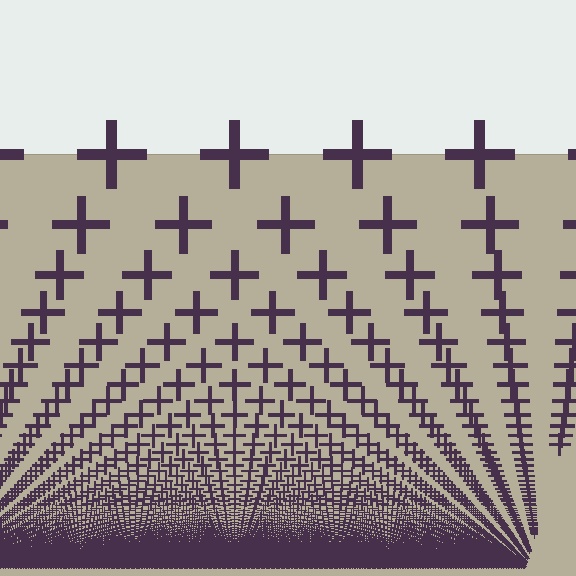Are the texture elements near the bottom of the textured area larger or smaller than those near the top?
Smaller. The gradient is inverted — elements near the bottom are smaller and denser.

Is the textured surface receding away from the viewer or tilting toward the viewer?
The surface appears to tilt toward the viewer. Texture elements get larger and sparser toward the top.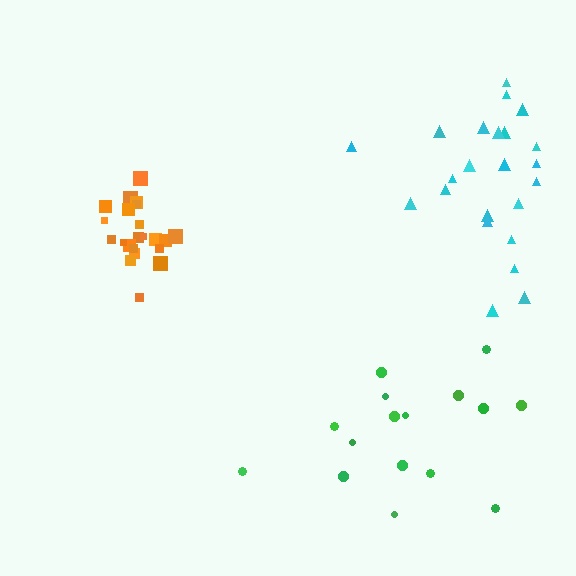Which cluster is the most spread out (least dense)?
Cyan.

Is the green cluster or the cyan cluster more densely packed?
Green.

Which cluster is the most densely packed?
Orange.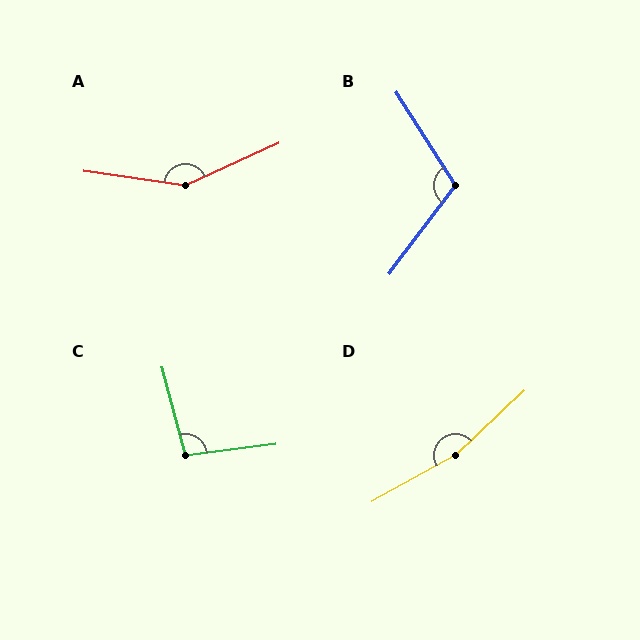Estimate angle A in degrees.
Approximately 147 degrees.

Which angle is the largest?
D, at approximately 166 degrees.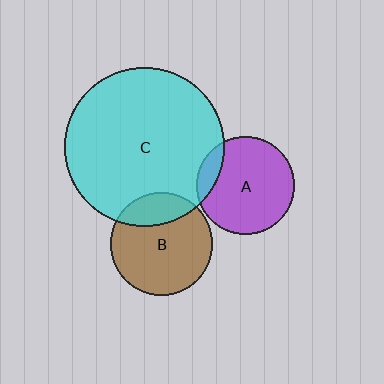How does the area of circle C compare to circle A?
Approximately 2.6 times.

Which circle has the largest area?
Circle C (cyan).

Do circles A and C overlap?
Yes.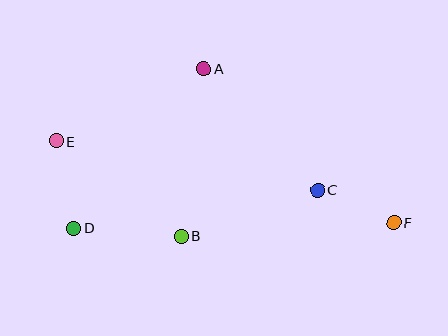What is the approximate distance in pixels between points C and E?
The distance between C and E is approximately 266 pixels.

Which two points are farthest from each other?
Points E and F are farthest from each other.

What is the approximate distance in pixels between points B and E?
The distance between B and E is approximately 157 pixels.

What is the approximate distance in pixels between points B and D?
The distance between B and D is approximately 108 pixels.